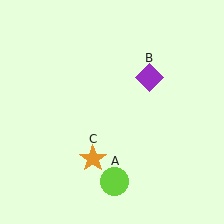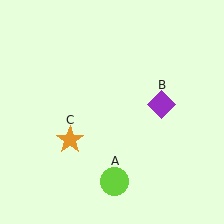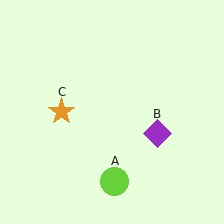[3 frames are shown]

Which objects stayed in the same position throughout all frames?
Lime circle (object A) remained stationary.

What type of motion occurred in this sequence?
The purple diamond (object B), orange star (object C) rotated clockwise around the center of the scene.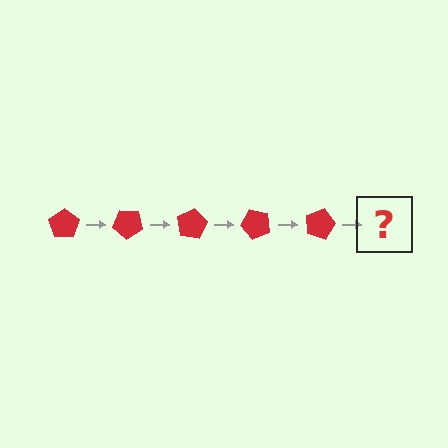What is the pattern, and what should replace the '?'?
The pattern is that the pentagon rotates 40 degrees each step. The '?' should be a red pentagon rotated 200 degrees.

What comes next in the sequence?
The next element should be a red pentagon rotated 200 degrees.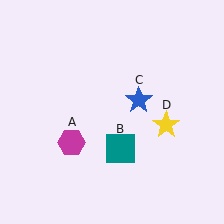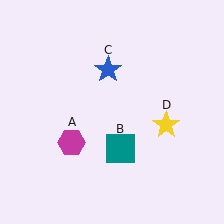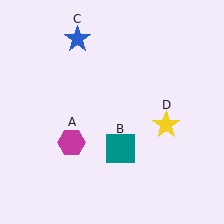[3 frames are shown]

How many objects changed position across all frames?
1 object changed position: blue star (object C).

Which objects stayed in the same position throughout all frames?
Magenta hexagon (object A) and teal square (object B) and yellow star (object D) remained stationary.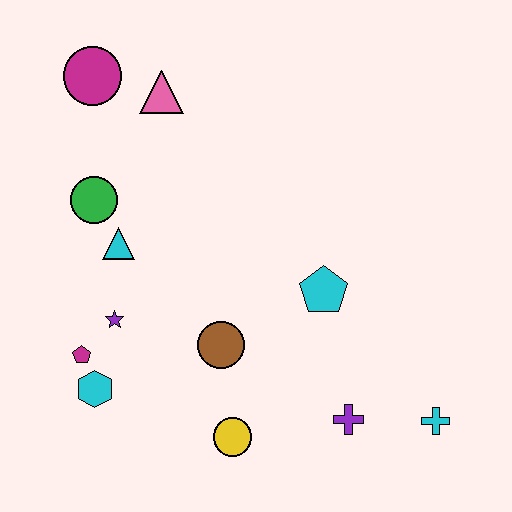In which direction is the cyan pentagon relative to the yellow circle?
The cyan pentagon is above the yellow circle.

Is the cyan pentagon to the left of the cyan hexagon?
No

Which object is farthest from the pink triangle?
The cyan cross is farthest from the pink triangle.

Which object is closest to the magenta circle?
The pink triangle is closest to the magenta circle.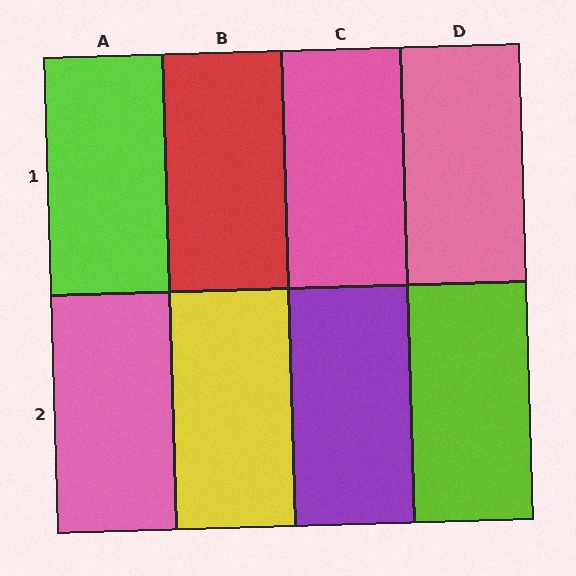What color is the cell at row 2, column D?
Lime.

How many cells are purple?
1 cell is purple.